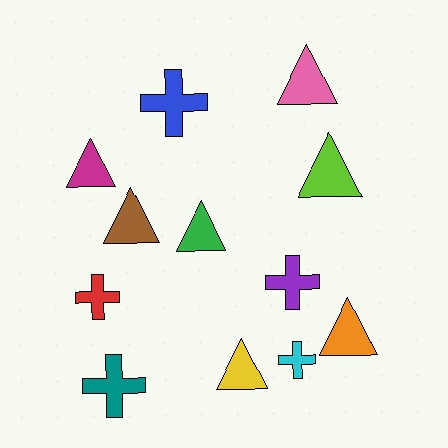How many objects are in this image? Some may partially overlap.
There are 12 objects.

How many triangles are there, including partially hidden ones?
There are 7 triangles.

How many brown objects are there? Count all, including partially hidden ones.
There is 1 brown object.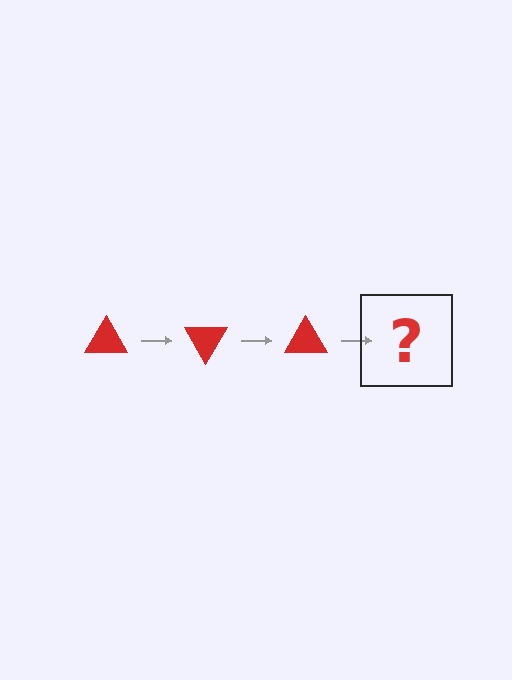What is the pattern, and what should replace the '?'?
The pattern is that the triangle rotates 60 degrees each step. The '?' should be a red triangle rotated 180 degrees.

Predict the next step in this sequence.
The next step is a red triangle rotated 180 degrees.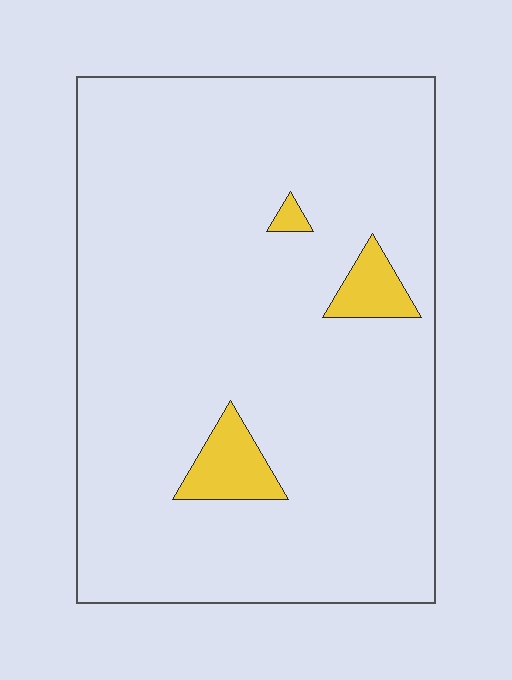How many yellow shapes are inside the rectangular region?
3.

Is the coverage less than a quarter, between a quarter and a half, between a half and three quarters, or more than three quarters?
Less than a quarter.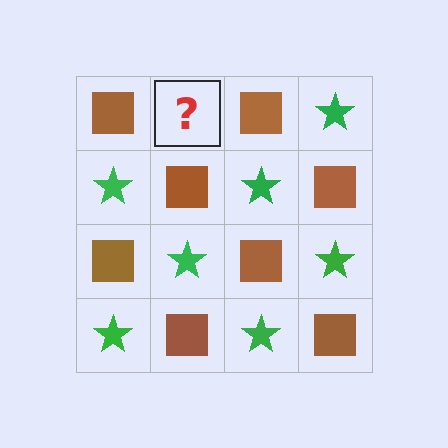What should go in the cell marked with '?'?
The missing cell should contain a green star.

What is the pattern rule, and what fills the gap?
The rule is that it alternates brown square and green star in a checkerboard pattern. The gap should be filled with a green star.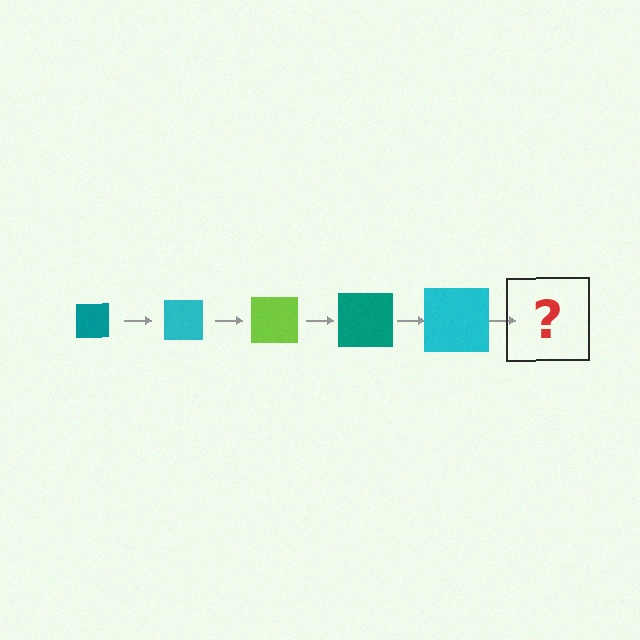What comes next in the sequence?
The next element should be a lime square, larger than the previous one.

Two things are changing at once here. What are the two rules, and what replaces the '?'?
The two rules are that the square grows larger each step and the color cycles through teal, cyan, and lime. The '?' should be a lime square, larger than the previous one.